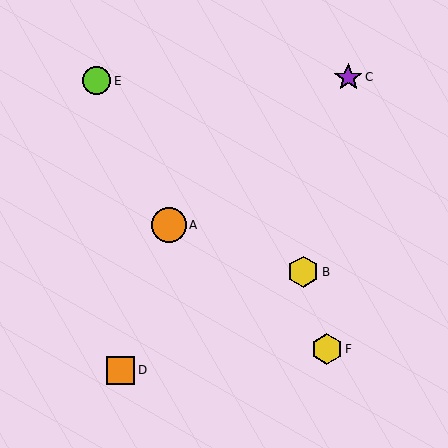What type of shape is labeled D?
Shape D is an orange square.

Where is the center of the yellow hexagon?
The center of the yellow hexagon is at (303, 272).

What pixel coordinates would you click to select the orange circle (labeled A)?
Click at (169, 225) to select the orange circle A.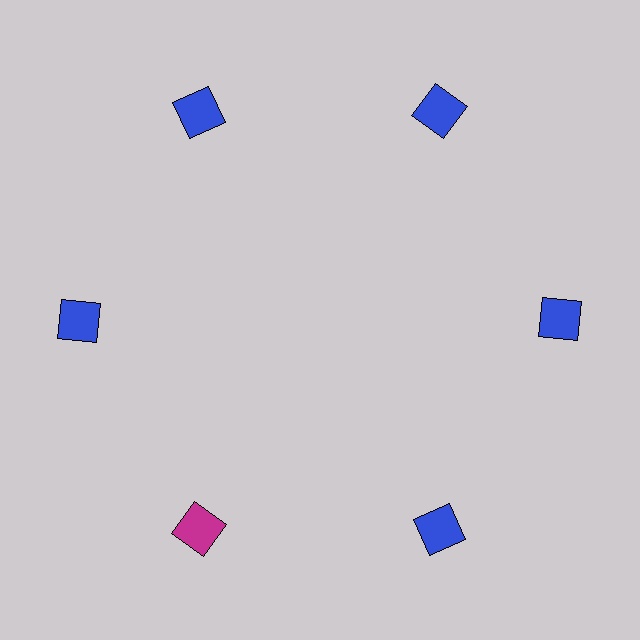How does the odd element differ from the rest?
It has a different color: magenta instead of blue.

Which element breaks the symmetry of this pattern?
The magenta square at roughly the 7 o'clock position breaks the symmetry. All other shapes are blue squares.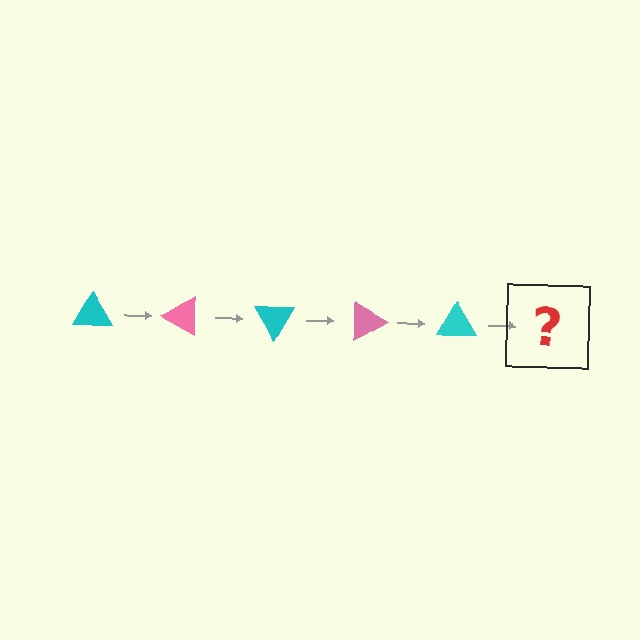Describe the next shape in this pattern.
It should be a pink triangle, rotated 150 degrees from the start.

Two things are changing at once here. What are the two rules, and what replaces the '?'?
The two rules are that it rotates 30 degrees each step and the color cycles through cyan and pink. The '?' should be a pink triangle, rotated 150 degrees from the start.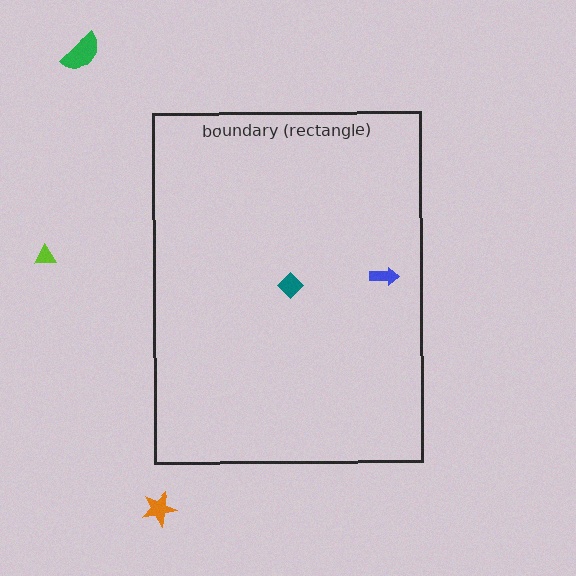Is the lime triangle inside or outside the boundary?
Outside.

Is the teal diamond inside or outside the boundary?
Inside.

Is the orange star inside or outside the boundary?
Outside.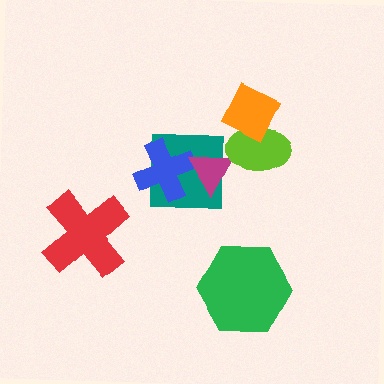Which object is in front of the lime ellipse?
The orange diamond is in front of the lime ellipse.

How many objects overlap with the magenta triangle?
3 objects overlap with the magenta triangle.